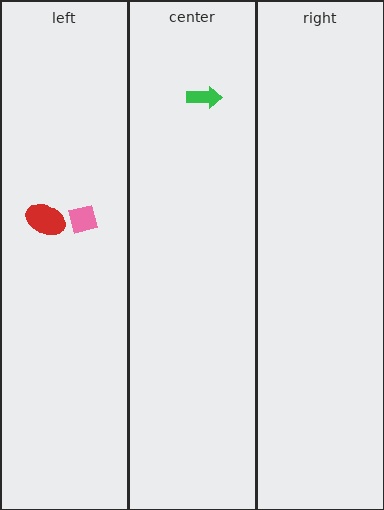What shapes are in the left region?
The pink square, the red ellipse.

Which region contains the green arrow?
The center region.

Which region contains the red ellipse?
The left region.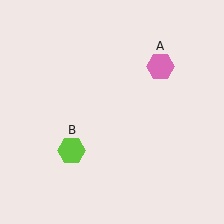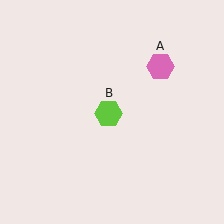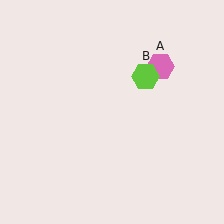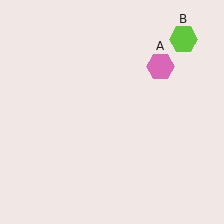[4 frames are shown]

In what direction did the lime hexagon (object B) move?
The lime hexagon (object B) moved up and to the right.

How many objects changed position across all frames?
1 object changed position: lime hexagon (object B).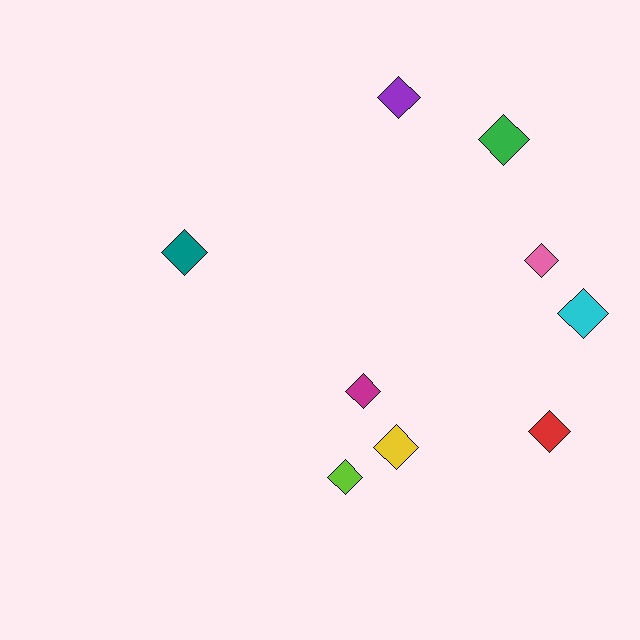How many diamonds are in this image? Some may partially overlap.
There are 9 diamonds.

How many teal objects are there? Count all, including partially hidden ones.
There is 1 teal object.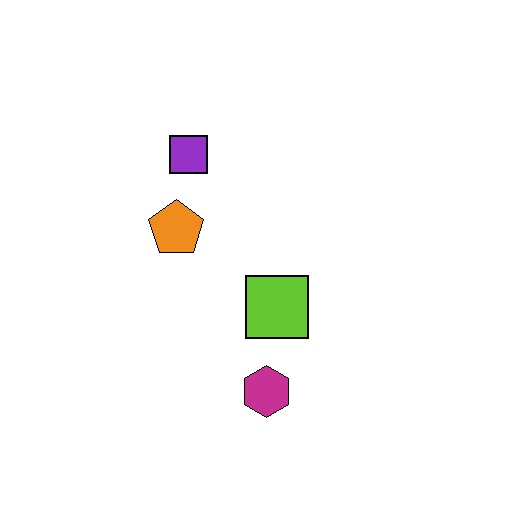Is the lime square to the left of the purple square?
No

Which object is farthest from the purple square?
The magenta hexagon is farthest from the purple square.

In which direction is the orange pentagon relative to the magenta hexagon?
The orange pentagon is above the magenta hexagon.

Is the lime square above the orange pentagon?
No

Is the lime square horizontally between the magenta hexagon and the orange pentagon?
No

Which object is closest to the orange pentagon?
The purple square is closest to the orange pentagon.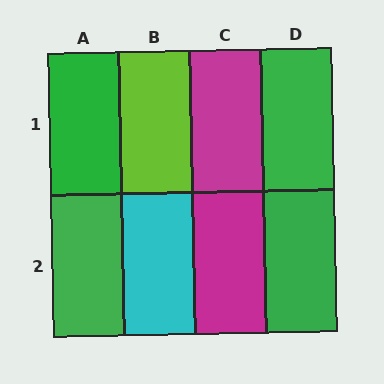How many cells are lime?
1 cell is lime.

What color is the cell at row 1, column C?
Magenta.